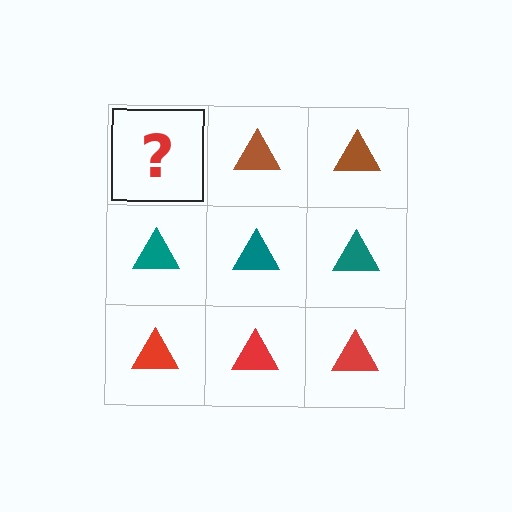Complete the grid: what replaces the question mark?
The question mark should be replaced with a brown triangle.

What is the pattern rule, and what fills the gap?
The rule is that each row has a consistent color. The gap should be filled with a brown triangle.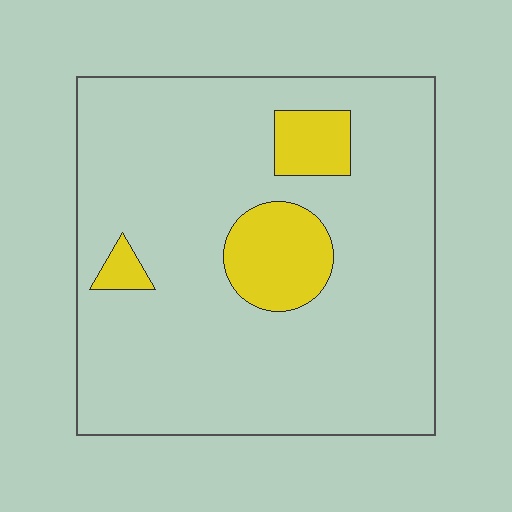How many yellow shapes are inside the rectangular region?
3.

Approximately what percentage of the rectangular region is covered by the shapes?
Approximately 15%.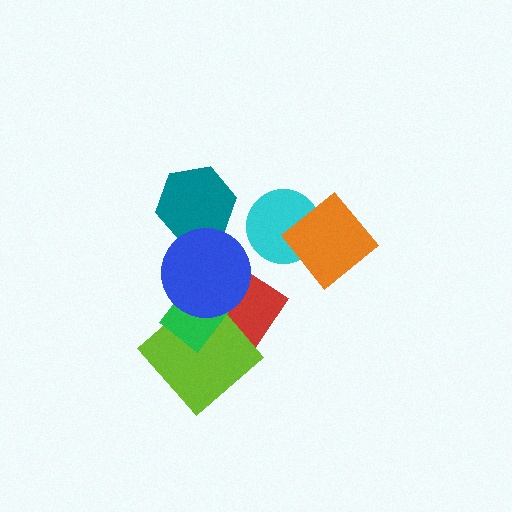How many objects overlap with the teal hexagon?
1 object overlaps with the teal hexagon.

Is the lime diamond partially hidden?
Yes, it is partially covered by another shape.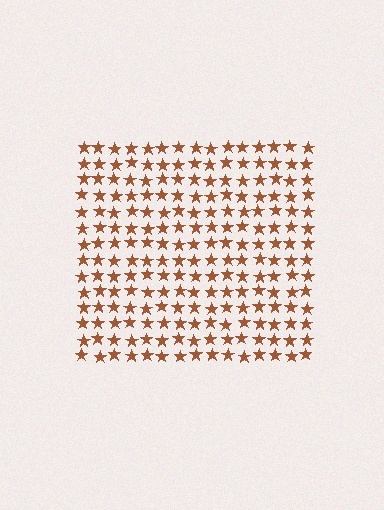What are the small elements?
The small elements are stars.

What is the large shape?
The large shape is a square.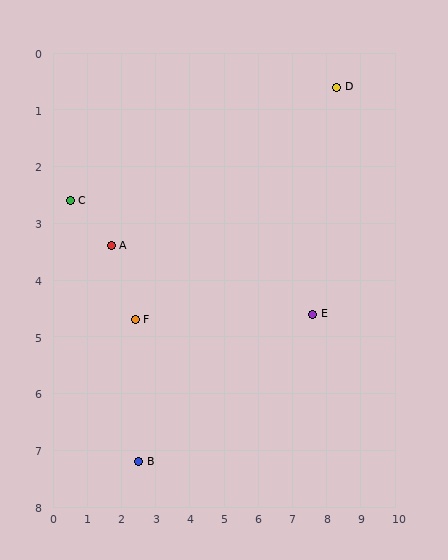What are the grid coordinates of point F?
Point F is at approximately (2.4, 4.7).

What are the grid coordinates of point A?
Point A is at approximately (1.7, 3.4).